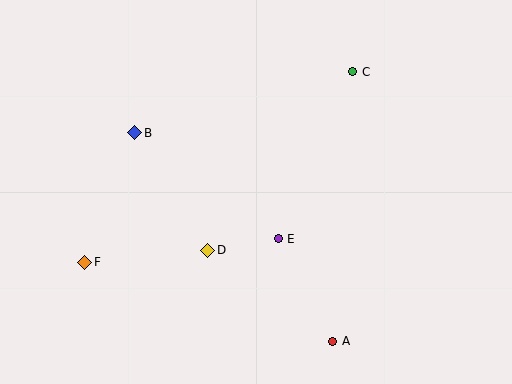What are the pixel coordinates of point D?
Point D is at (208, 250).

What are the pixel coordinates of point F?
Point F is at (85, 262).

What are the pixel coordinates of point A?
Point A is at (333, 341).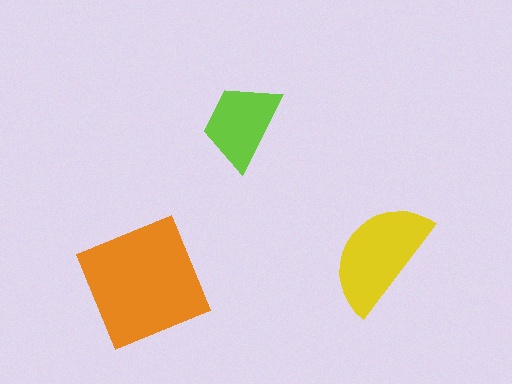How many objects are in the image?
There are 3 objects in the image.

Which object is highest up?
The lime trapezoid is topmost.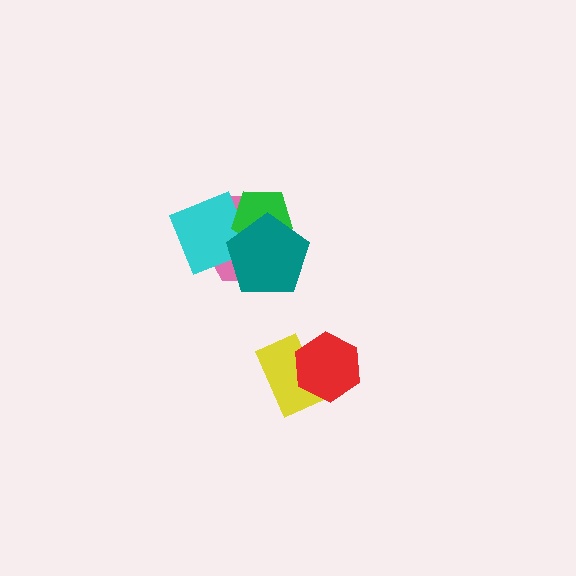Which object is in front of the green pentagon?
The teal pentagon is in front of the green pentagon.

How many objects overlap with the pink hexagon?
3 objects overlap with the pink hexagon.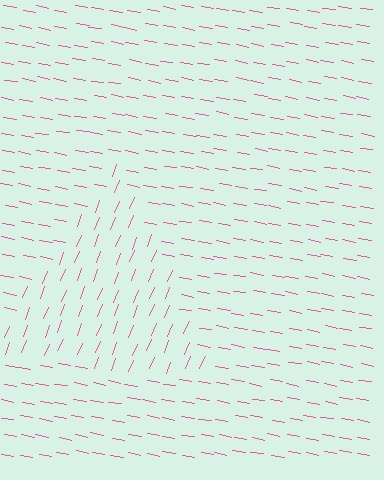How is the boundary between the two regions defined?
The boundary is defined purely by a change in line orientation (approximately 78 degrees difference). All lines are the same color and thickness.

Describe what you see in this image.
The image is filled with small pink line segments. A triangle region in the image has lines oriented differently from the surrounding lines, creating a visible texture boundary.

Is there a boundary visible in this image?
Yes, there is a texture boundary formed by a change in line orientation.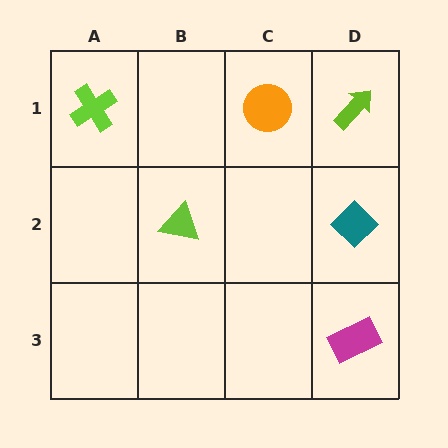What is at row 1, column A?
A lime cross.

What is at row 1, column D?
A lime arrow.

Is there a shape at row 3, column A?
No, that cell is empty.